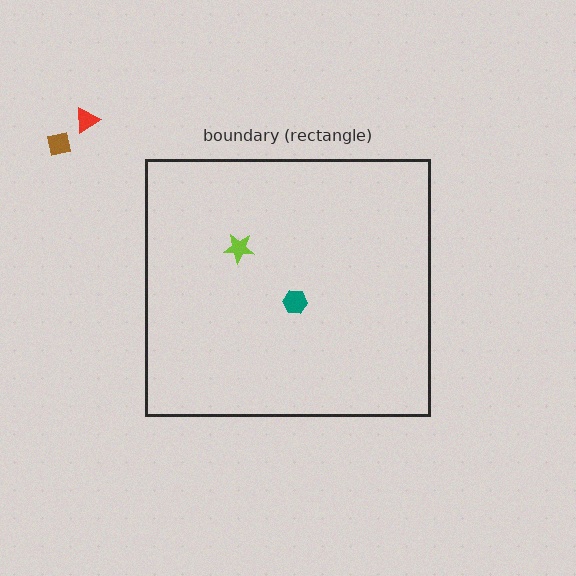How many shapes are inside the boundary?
2 inside, 2 outside.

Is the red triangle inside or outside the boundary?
Outside.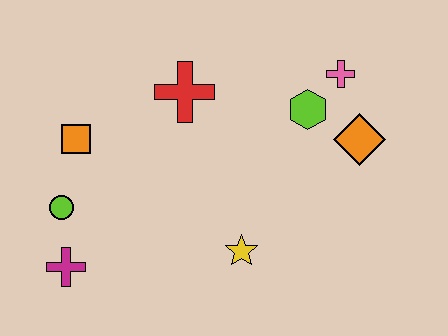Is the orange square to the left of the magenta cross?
No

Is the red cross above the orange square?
Yes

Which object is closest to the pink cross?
The lime hexagon is closest to the pink cross.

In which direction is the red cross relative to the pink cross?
The red cross is to the left of the pink cross.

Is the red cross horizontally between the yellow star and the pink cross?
No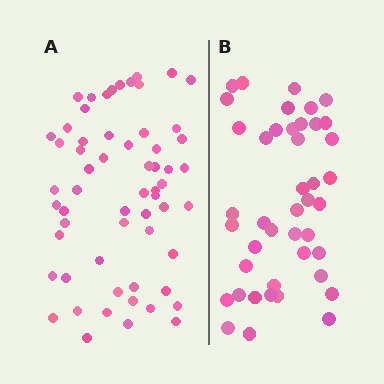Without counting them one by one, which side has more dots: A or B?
Region A (the left region) has more dots.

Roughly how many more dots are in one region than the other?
Region A has approximately 15 more dots than region B.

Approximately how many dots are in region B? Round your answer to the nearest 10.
About 40 dots. (The exact count is 43, which rounds to 40.)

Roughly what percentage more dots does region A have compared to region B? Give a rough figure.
About 40% more.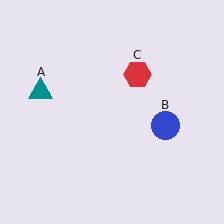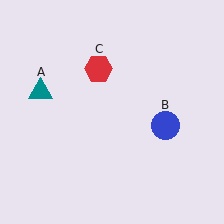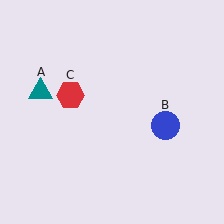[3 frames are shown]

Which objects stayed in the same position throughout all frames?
Teal triangle (object A) and blue circle (object B) remained stationary.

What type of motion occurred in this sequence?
The red hexagon (object C) rotated counterclockwise around the center of the scene.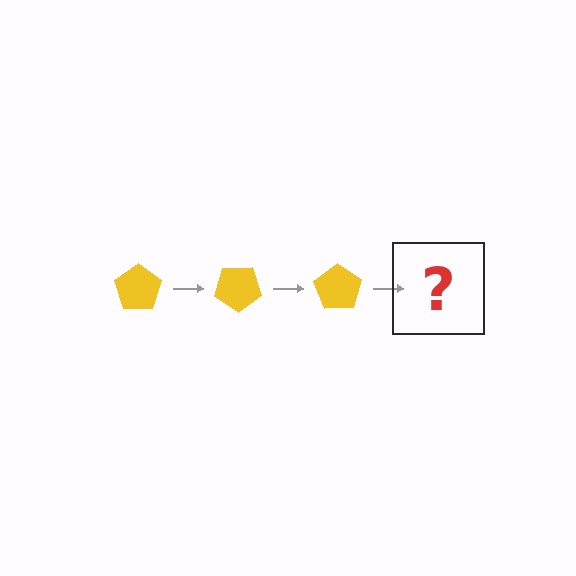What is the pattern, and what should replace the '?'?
The pattern is that the pentagon rotates 35 degrees each step. The '?' should be a yellow pentagon rotated 105 degrees.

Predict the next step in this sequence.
The next step is a yellow pentagon rotated 105 degrees.